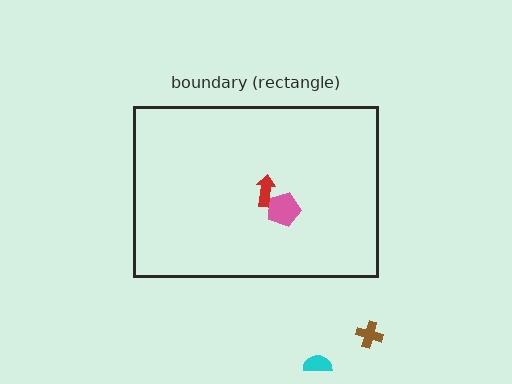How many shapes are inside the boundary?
2 inside, 2 outside.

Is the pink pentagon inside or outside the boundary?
Inside.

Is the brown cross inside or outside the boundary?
Outside.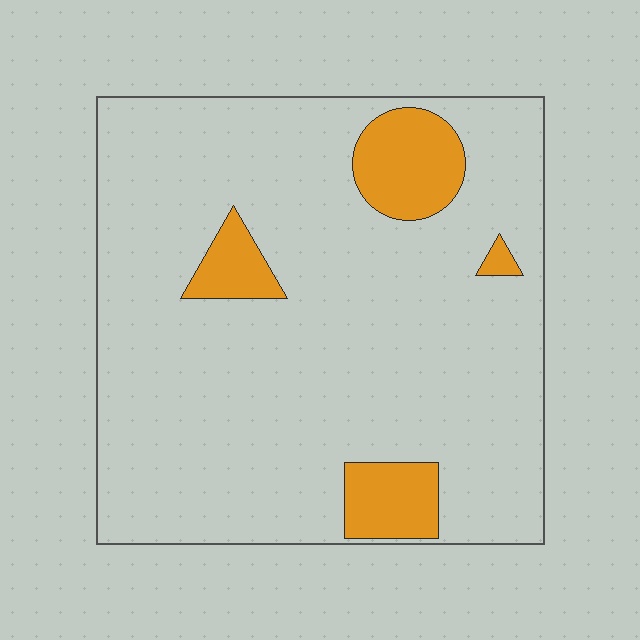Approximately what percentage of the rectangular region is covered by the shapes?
Approximately 10%.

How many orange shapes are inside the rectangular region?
4.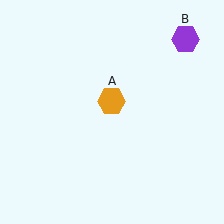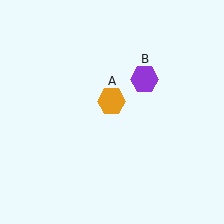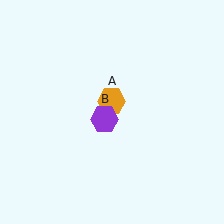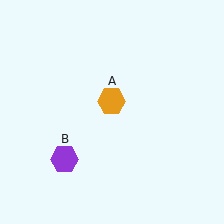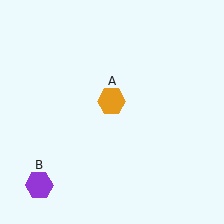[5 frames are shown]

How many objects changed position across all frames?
1 object changed position: purple hexagon (object B).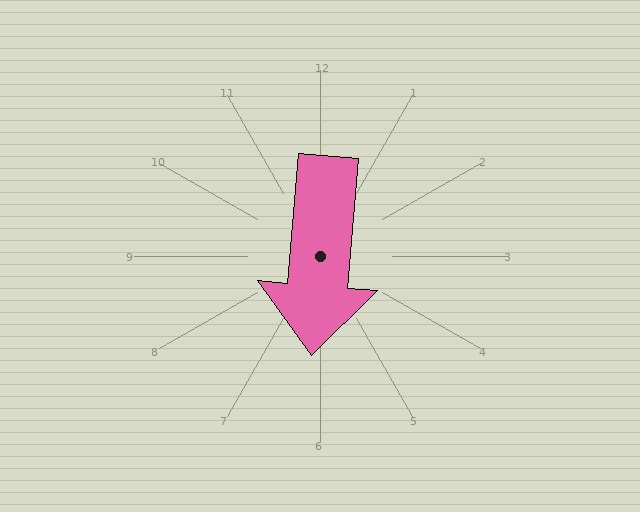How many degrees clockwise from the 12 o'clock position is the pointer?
Approximately 185 degrees.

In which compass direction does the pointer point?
South.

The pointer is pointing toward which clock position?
Roughly 6 o'clock.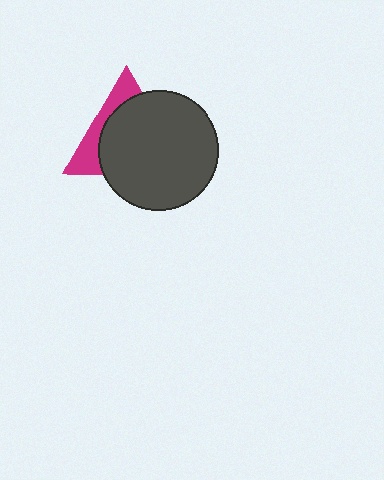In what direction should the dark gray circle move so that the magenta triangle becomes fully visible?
The dark gray circle should move toward the lower-right. That is the shortest direction to clear the overlap and leave the magenta triangle fully visible.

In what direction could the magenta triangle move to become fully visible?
The magenta triangle could move toward the upper-left. That would shift it out from behind the dark gray circle entirely.